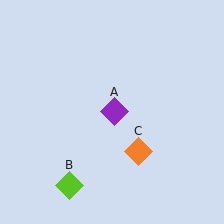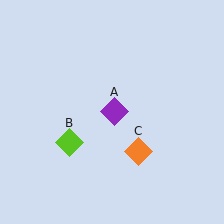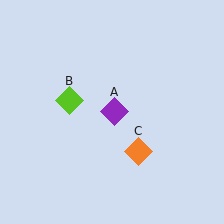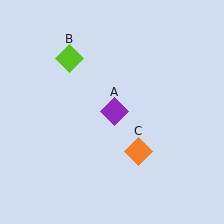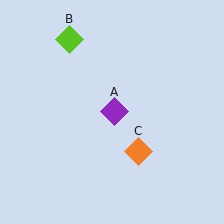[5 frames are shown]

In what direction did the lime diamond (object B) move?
The lime diamond (object B) moved up.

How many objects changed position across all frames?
1 object changed position: lime diamond (object B).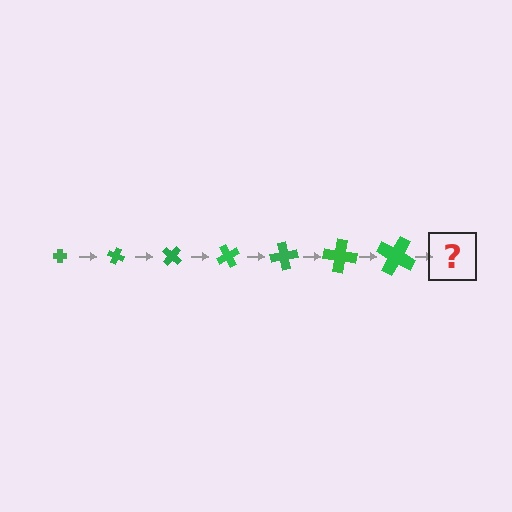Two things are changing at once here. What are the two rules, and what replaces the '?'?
The two rules are that the cross grows larger each step and it rotates 20 degrees each step. The '?' should be a cross, larger than the previous one and rotated 140 degrees from the start.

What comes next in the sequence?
The next element should be a cross, larger than the previous one and rotated 140 degrees from the start.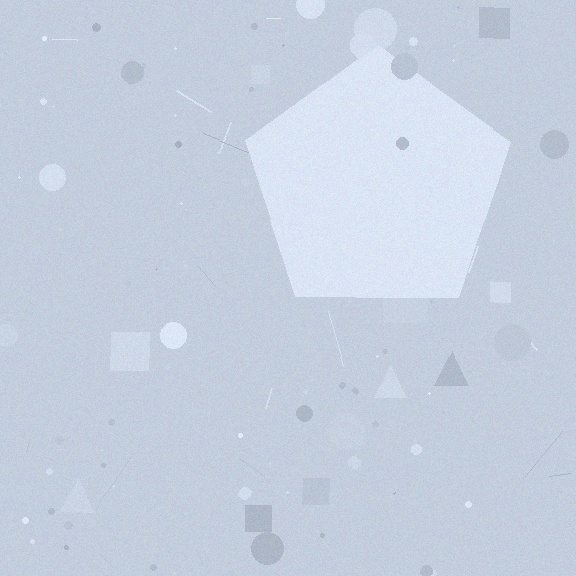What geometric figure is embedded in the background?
A pentagon is embedded in the background.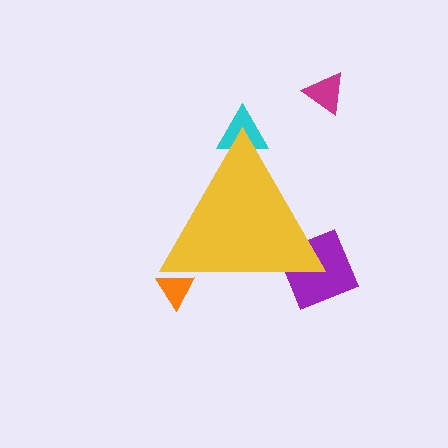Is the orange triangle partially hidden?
Yes, the orange triangle is partially hidden behind the yellow triangle.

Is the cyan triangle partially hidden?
Yes, the cyan triangle is partially hidden behind the yellow triangle.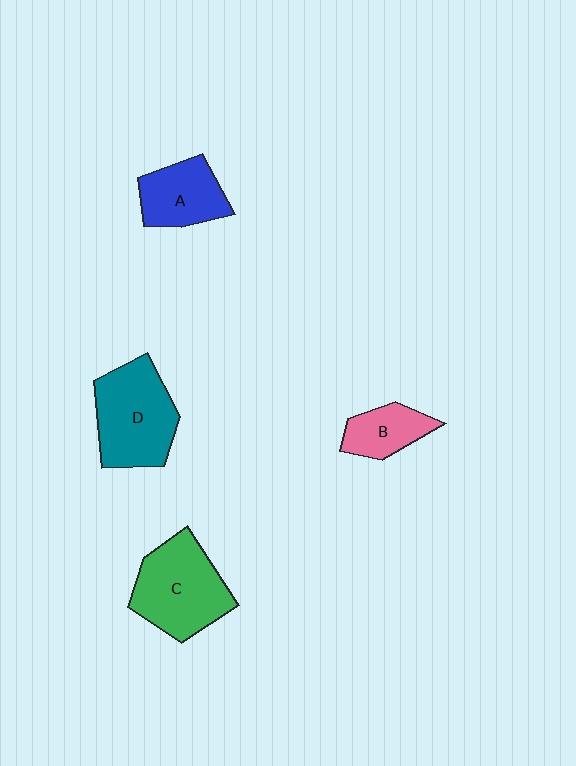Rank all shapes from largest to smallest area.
From largest to smallest: D (teal), C (green), A (blue), B (pink).